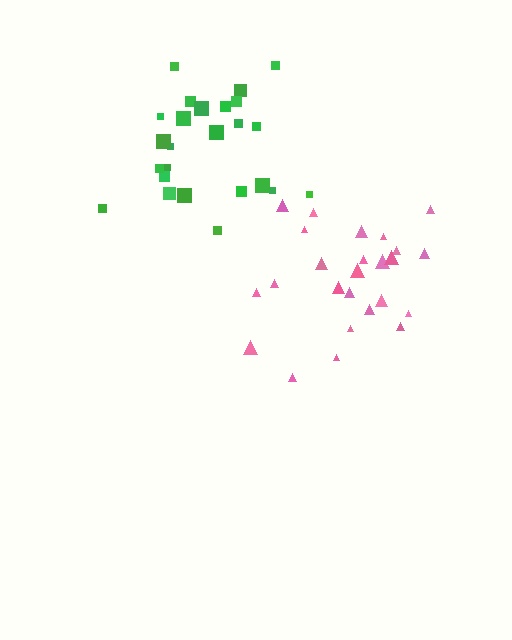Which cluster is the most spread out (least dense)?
Pink.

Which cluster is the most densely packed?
Green.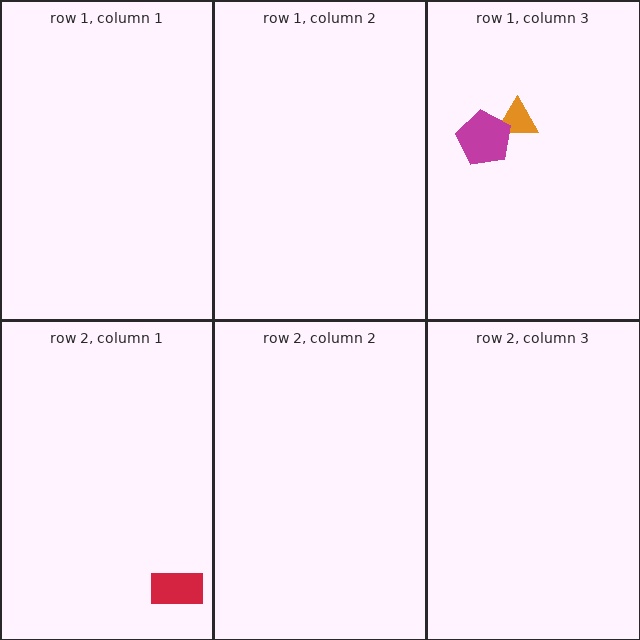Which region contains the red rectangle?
The row 2, column 1 region.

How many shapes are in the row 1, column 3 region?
2.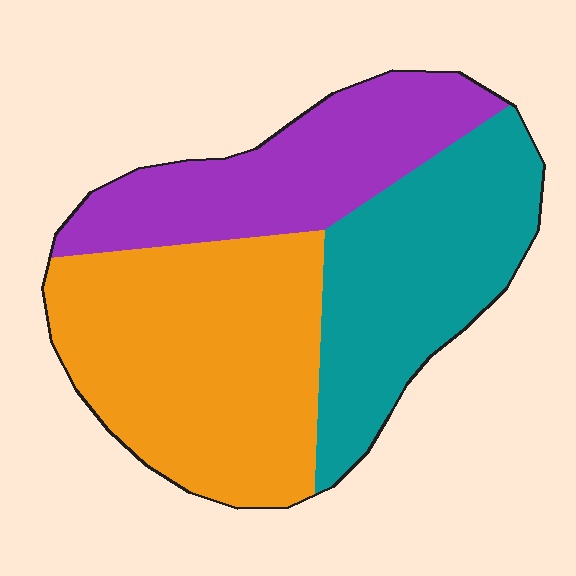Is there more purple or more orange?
Orange.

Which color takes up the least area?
Purple, at roughly 25%.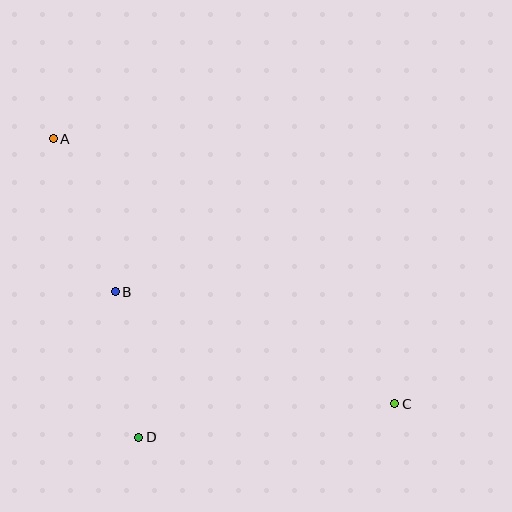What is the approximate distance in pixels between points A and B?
The distance between A and B is approximately 165 pixels.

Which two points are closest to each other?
Points B and D are closest to each other.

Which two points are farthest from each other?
Points A and C are farthest from each other.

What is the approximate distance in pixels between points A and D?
The distance between A and D is approximately 310 pixels.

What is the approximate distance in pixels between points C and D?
The distance between C and D is approximately 258 pixels.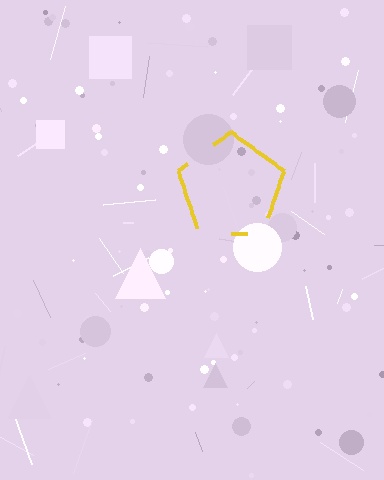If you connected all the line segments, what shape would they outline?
They would outline a pentagon.